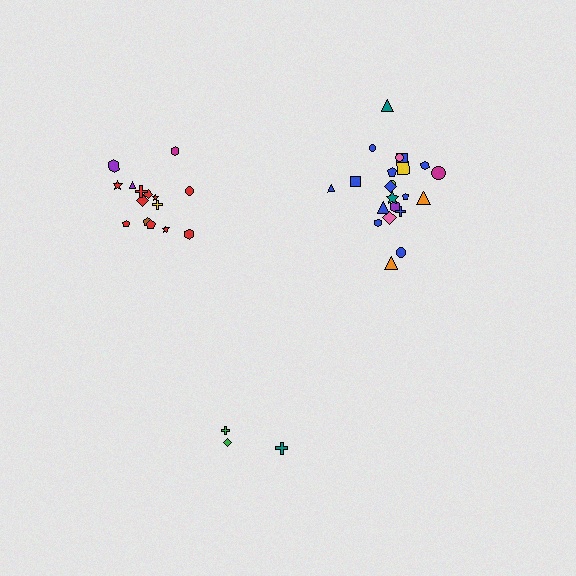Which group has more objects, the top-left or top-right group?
The top-right group.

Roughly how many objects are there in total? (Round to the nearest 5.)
Roughly 40 objects in total.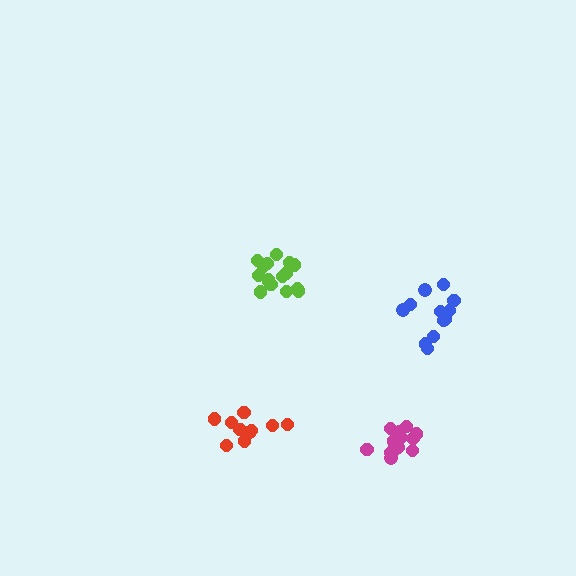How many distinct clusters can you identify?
There are 4 distinct clusters.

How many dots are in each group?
Group 1: 15 dots, Group 2: 12 dots, Group 3: 11 dots, Group 4: 16 dots (54 total).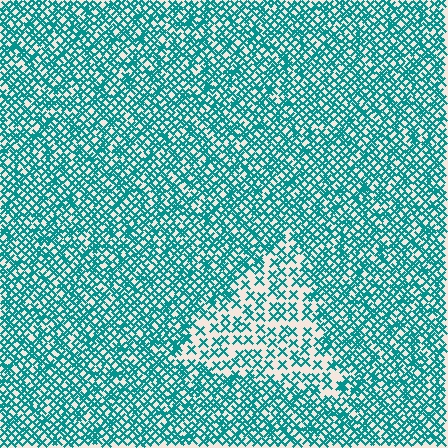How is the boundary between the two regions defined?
The boundary is defined by a change in element density (approximately 2.1x ratio). All elements are the same color, size, and shape.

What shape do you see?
I see a triangle.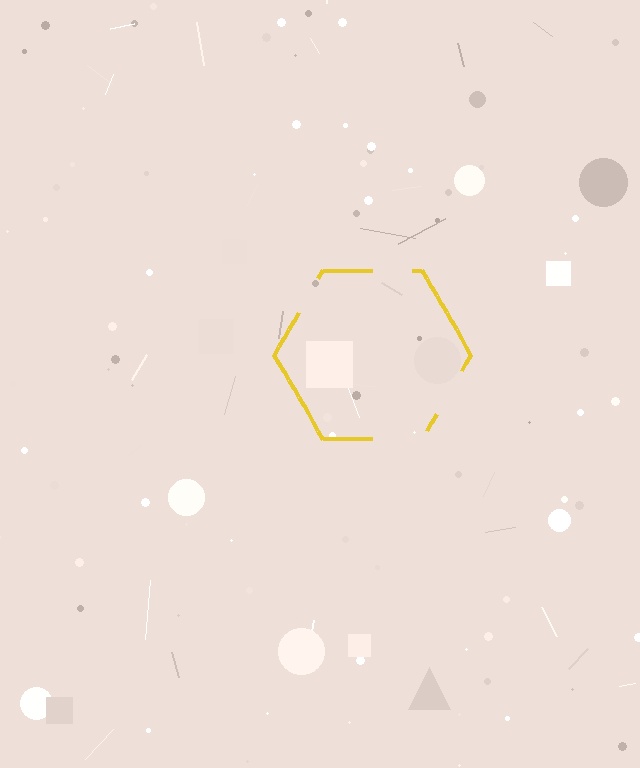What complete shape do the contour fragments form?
The contour fragments form a hexagon.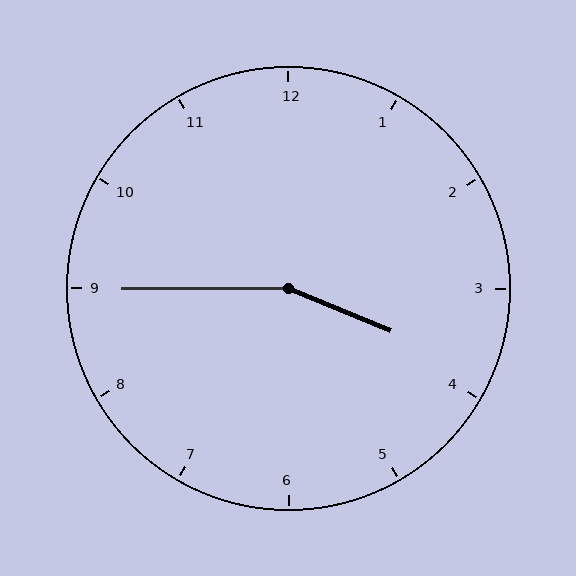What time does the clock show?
3:45.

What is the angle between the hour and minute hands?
Approximately 158 degrees.